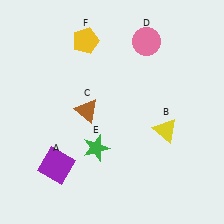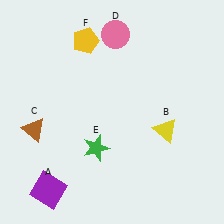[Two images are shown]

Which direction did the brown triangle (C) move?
The brown triangle (C) moved left.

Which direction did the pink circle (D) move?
The pink circle (D) moved left.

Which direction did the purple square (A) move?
The purple square (A) moved down.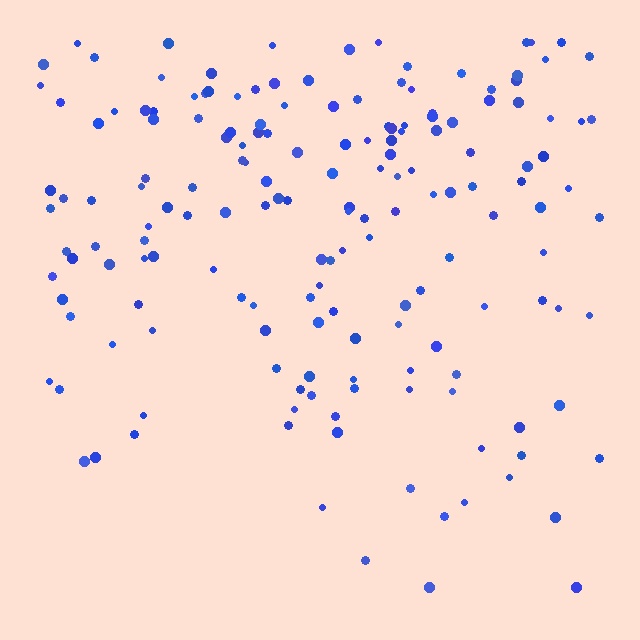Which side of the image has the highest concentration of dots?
The top.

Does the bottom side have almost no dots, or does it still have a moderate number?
Still a moderate number, just noticeably fewer than the top.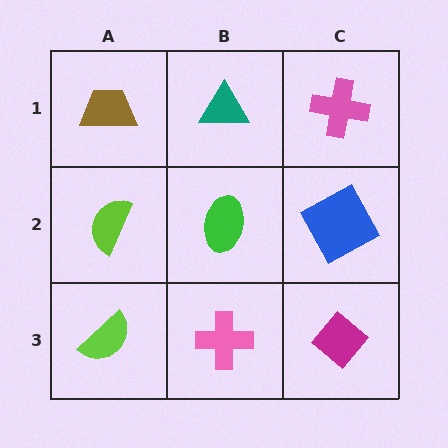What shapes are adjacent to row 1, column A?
A lime semicircle (row 2, column A), a teal triangle (row 1, column B).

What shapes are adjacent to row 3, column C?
A blue square (row 2, column C), a pink cross (row 3, column B).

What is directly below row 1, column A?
A lime semicircle.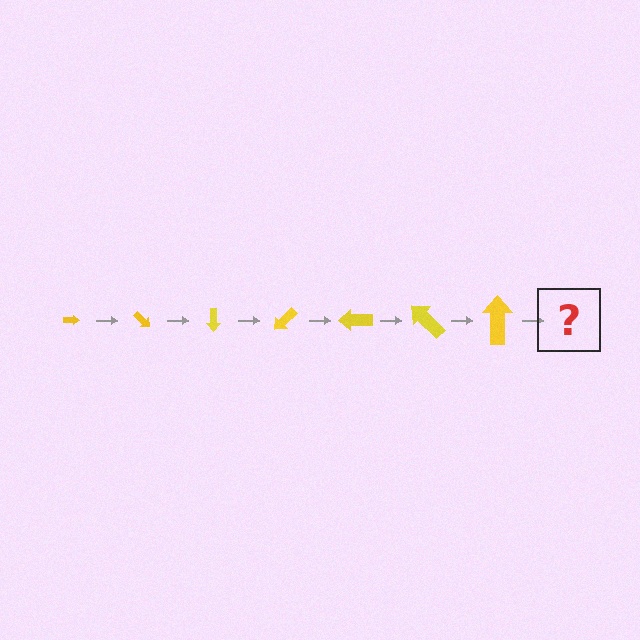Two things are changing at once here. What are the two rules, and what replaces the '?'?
The two rules are that the arrow grows larger each step and it rotates 45 degrees each step. The '?' should be an arrow, larger than the previous one and rotated 315 degrees from the start.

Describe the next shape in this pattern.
It should be an arrow, larger than the previous one and rotated 315 degrees from the start.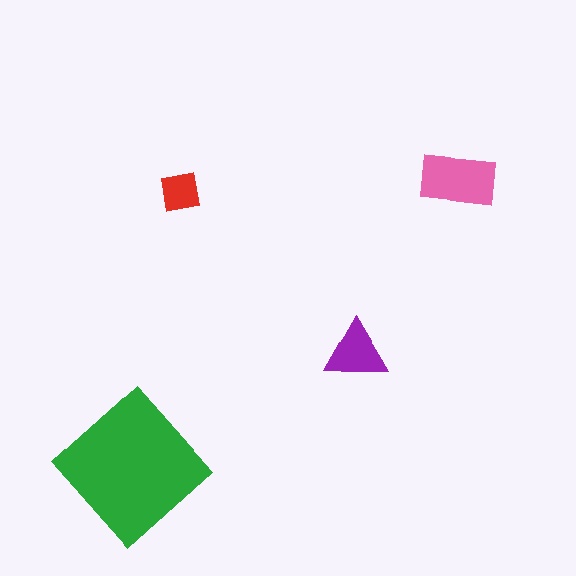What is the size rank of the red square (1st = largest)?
4th.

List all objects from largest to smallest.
The green diamond, the pink rectangle, the purple triangle, the red square.